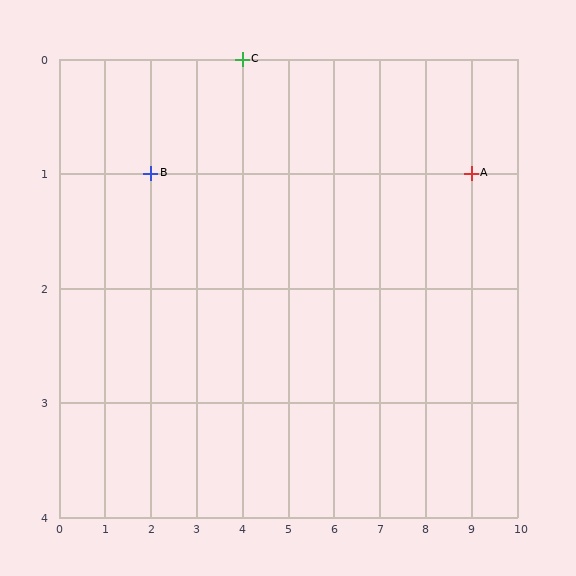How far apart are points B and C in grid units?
Points B and C are 2 columns and 1 row apart (about 2.2 grid units diagonally).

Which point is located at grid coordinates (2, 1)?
Point B is at (2, 1).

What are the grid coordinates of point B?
Point B is at grid coordinates (2, 1).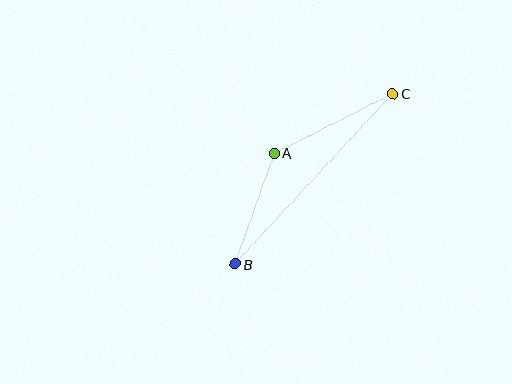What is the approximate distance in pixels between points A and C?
The distance between A and C is approximately 132 pixels.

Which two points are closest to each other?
Points A and B are closest to each other.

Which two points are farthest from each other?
Points B and C are farthest from each other.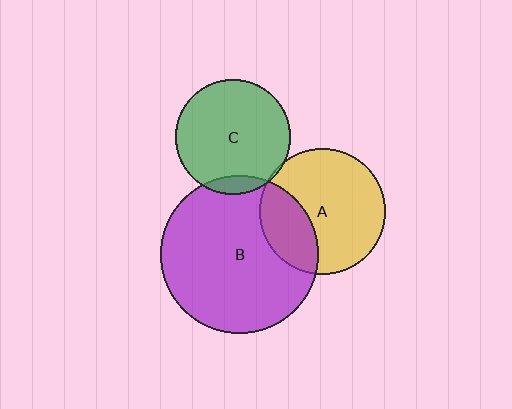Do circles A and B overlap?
Yes.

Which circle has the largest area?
Circle B (purple).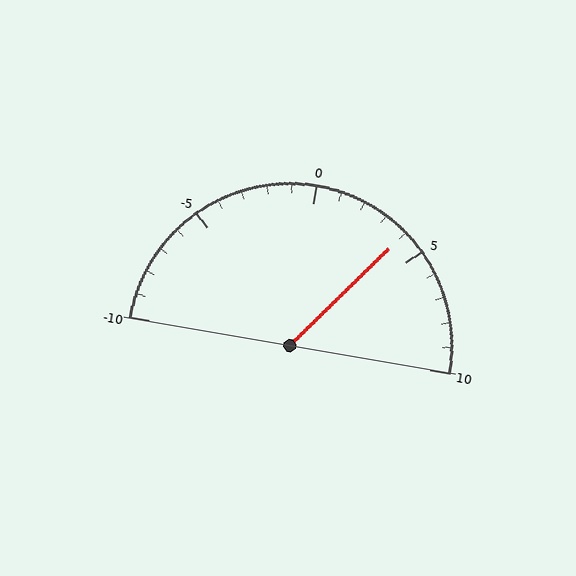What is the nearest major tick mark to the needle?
The nearest major tick mark is 5.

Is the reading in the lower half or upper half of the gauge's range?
The reading is in the upper half of the range (-10 to 10).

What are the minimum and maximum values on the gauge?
The gauge ranges from -10 to 10.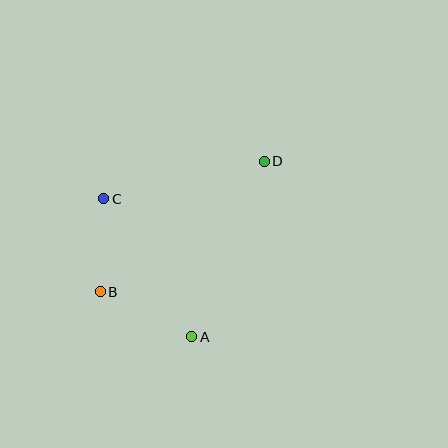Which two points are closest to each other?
Points B and C are closest to each other.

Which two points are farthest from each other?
Points B and D are farthest from each other.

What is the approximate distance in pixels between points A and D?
The distance between A and D is approximately 190 pixels.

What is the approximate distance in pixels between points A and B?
The distance between A and B is approximately 102 pixels.